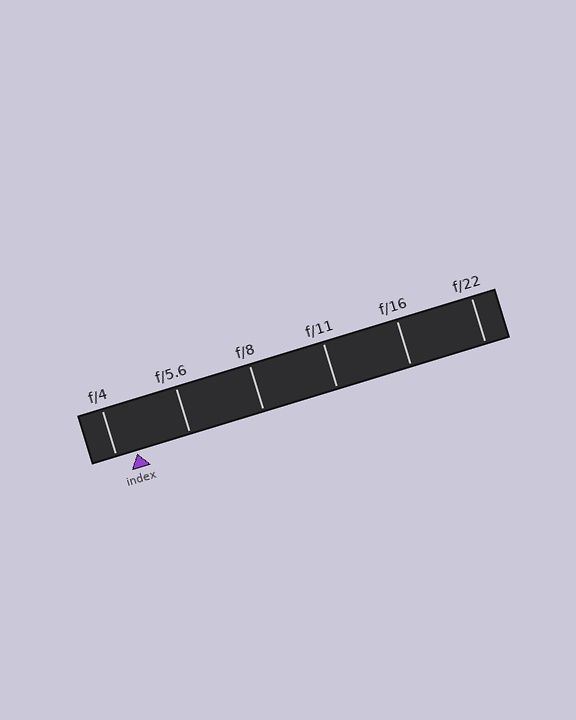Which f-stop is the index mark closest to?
The index mark is closest to f/4.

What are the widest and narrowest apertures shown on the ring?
The widest aperture shown is f/4 and the narrowest is f/22.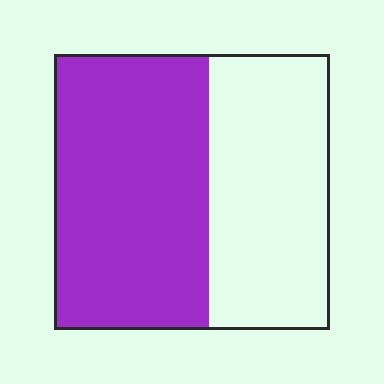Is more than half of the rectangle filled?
Yes.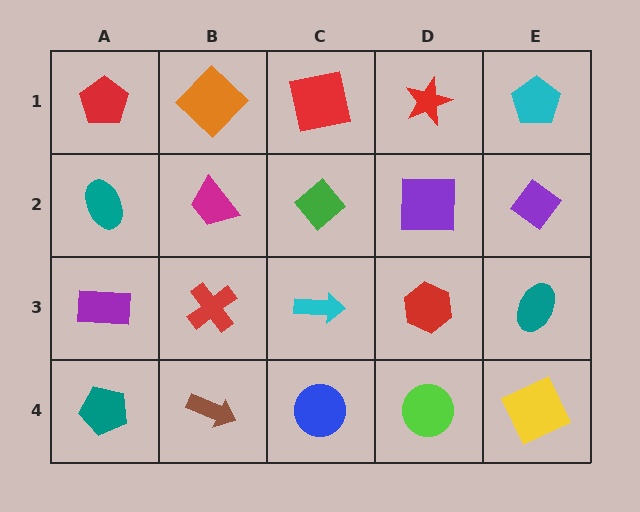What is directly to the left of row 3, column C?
A red cross.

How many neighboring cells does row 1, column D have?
3.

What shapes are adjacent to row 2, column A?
A red pentagon (row 1, column A), a purple rectangle (row 3, column A), a magenta trapezoid (row 2, column B).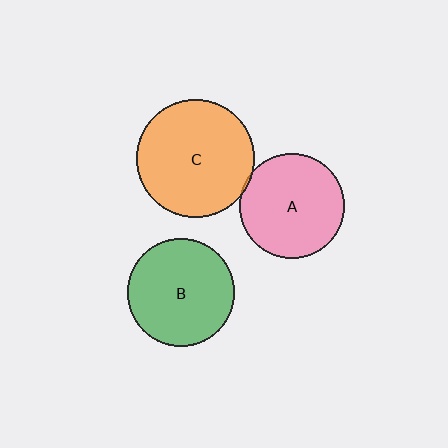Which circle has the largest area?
Circle C (orange).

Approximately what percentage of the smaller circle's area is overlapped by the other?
Approximately 5%.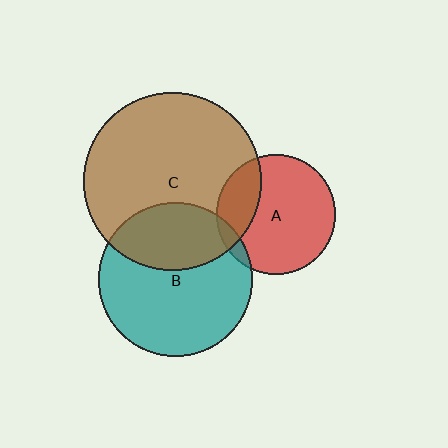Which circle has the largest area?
Circle C (brown).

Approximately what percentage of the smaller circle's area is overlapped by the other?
Approximately 35%.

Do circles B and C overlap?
Yes.